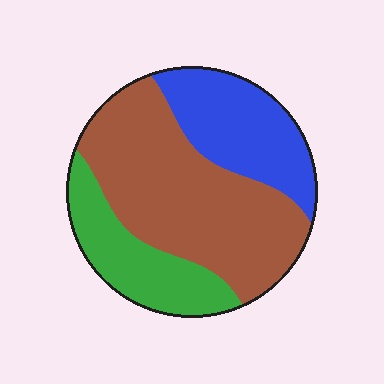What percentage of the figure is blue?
Blue takes up about one quarter (1/4) of the figure.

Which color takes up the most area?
Brown, at roughly 50%.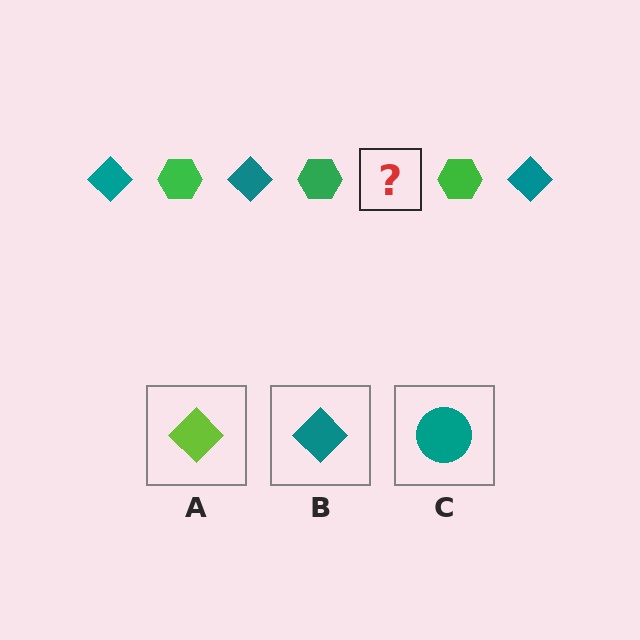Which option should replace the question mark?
Option B.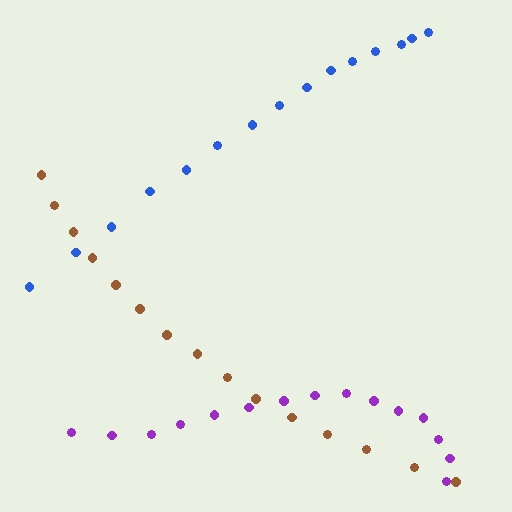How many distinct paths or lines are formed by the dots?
There are 3 distinct paths.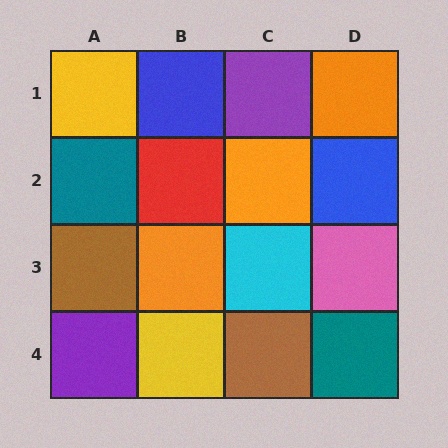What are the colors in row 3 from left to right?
Brown, orange, cyan, pink.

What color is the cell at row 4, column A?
Purple.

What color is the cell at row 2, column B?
Red.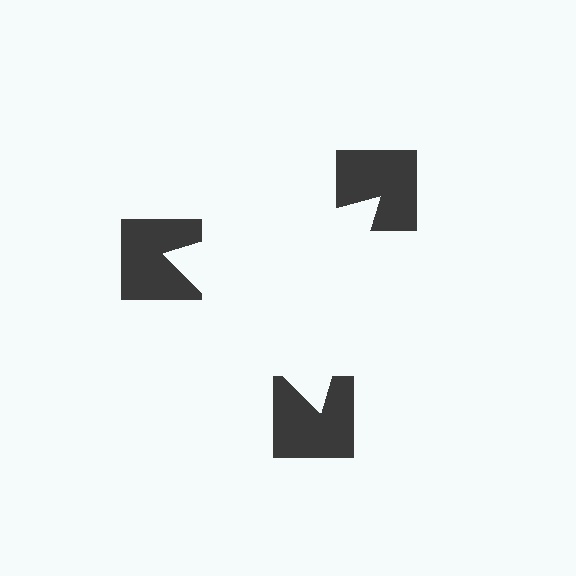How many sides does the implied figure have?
3 sides.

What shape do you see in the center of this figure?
An illusory triangle — its edges are inferred from the aligned wedge cuts in the notched squares, not physically drawn.